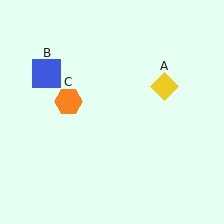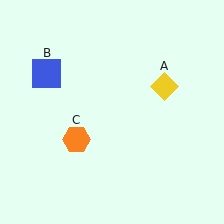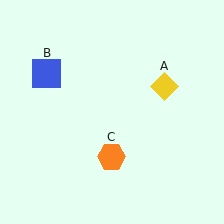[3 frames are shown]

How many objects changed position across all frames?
1 object changed position: orange hexagon (object C).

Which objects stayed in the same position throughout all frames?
Yellow diamond (object A) and blue square (object B) remained stationary.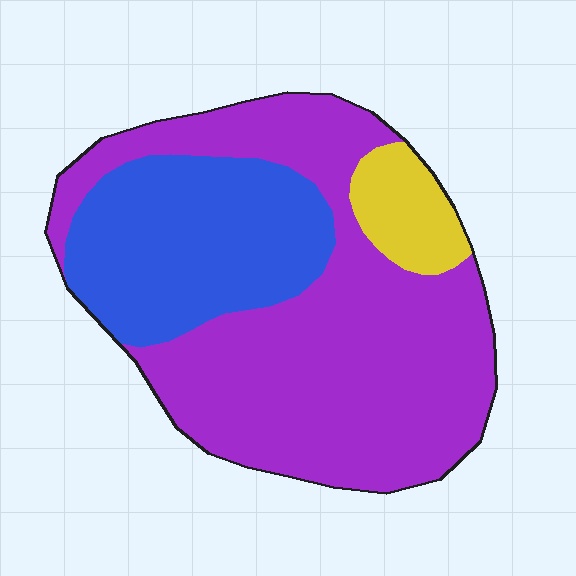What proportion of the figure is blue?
Blue covers roughly 30% of the figure.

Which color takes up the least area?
Yellow, at roughly 10%.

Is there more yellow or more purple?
Purple.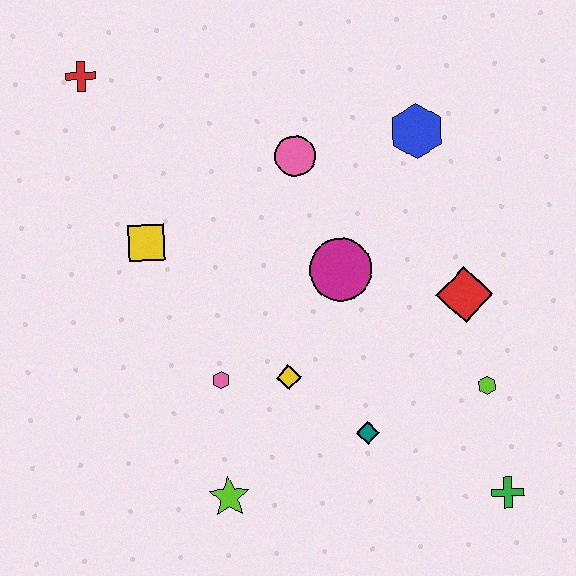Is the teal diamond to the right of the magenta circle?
Yes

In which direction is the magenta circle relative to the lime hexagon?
The magenta circle is to the left of the lime hexagon.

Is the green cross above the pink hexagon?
No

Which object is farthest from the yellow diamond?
The red cross is farthest from the yellow diamond.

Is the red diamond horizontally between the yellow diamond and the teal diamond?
No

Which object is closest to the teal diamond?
The yellow diamond is closest to the teal diamond.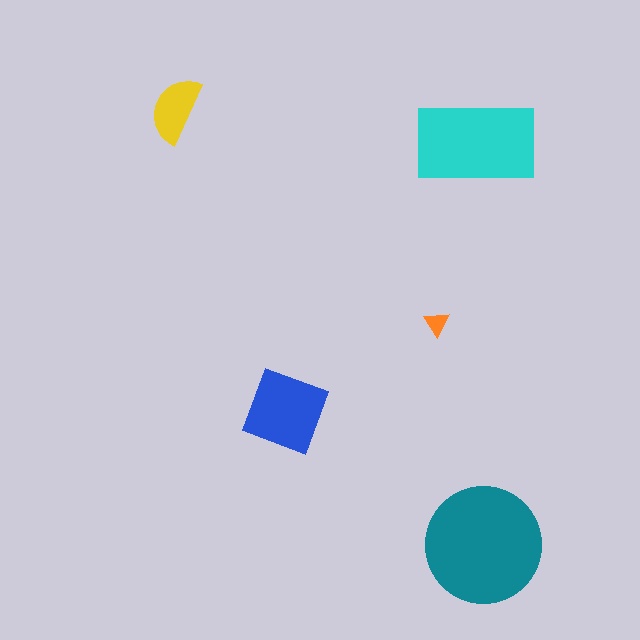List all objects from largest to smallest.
The teal circle, the cyan rectangle, the blue diamond, the yellow semicircle, the orange triangle.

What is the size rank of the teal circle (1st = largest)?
1st.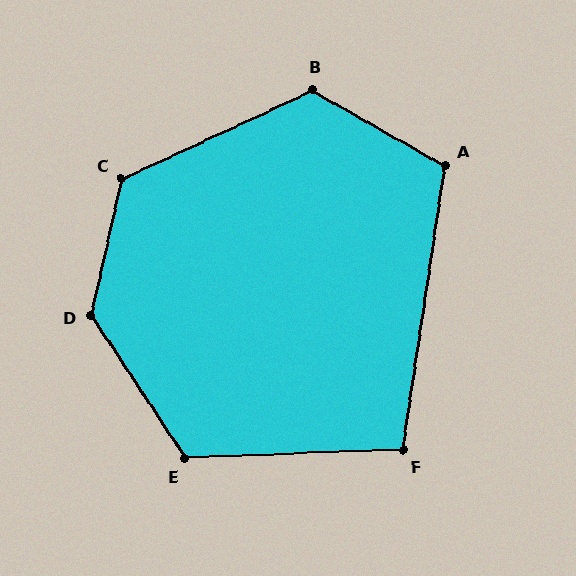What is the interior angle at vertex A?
Approximately 111 degrees (obtuse).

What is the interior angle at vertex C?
Approximately 127 degrees (obtuse).